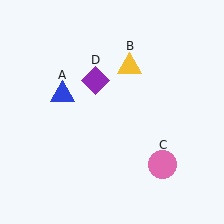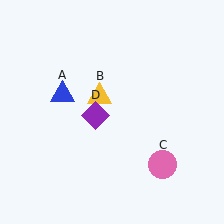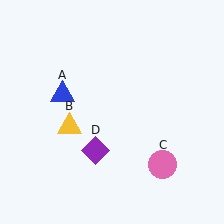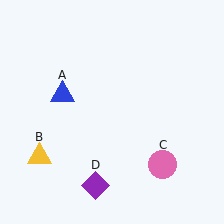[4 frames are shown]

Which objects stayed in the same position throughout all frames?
Blue triangle (object A) and pink circle (object C) remained stationary.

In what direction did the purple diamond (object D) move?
The purple diamond (object D) moved down.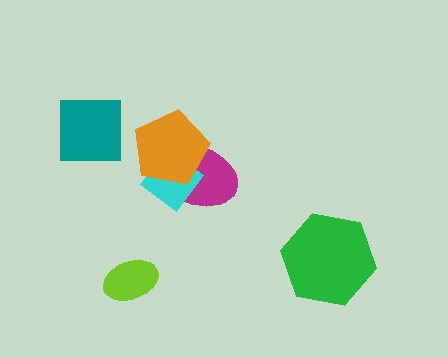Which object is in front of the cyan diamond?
The orange pentagon is in front of the cyan diamond.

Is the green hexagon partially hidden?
No, no other shape covers it.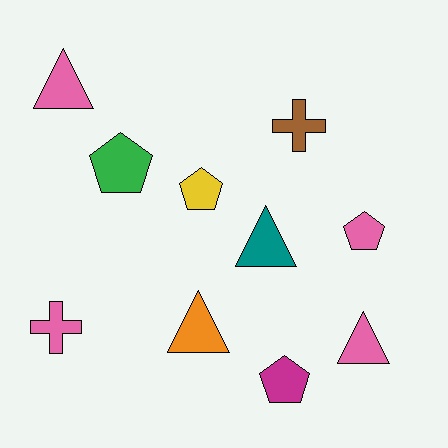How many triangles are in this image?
There are 4 triangles.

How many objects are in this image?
There are 10 objects.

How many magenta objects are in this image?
There is 1 magenta object.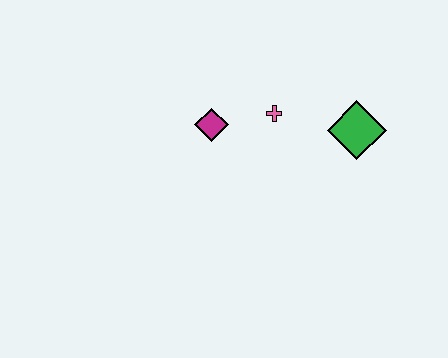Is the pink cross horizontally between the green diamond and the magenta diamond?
Yes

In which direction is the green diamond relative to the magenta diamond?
The green diamond is to the right of the magenta diamond.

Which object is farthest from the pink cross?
The green diamond is farthest from the pink cross.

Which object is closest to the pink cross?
The magenta diamond is closest to the pink cross.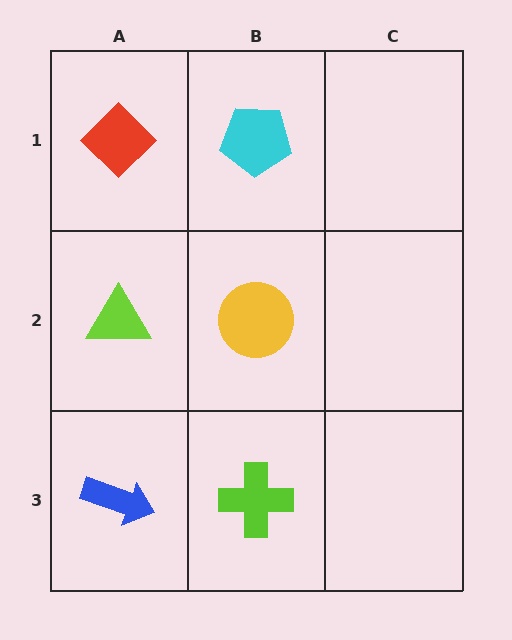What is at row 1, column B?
A cyan pentagon.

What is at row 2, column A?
A lime triangle.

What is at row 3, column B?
A lime cross.